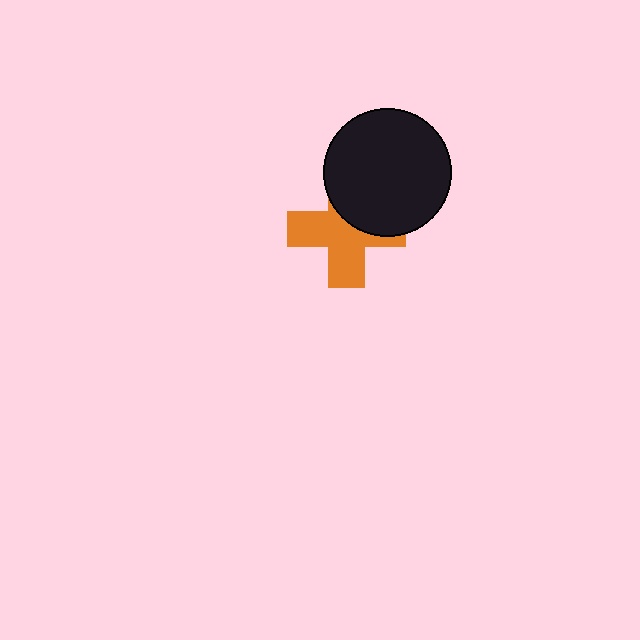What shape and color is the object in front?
The object in front is a black circle.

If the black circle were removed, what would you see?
You would see the complete orange cross.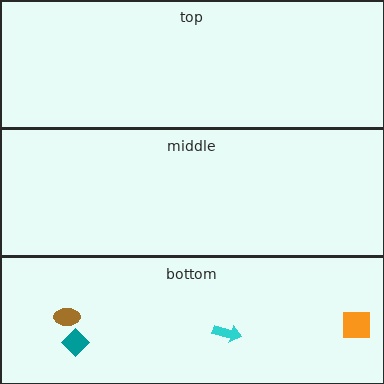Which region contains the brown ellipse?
The bottom region.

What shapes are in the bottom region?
The orange square, the teal diamond, the brown ellipse, the cyan arrow.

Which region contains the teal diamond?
The bottom region.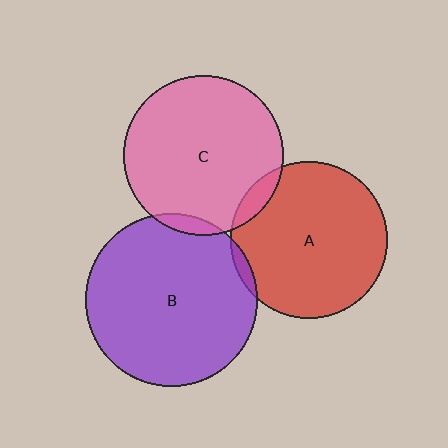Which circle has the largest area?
Circle B (purple).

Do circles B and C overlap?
Yes.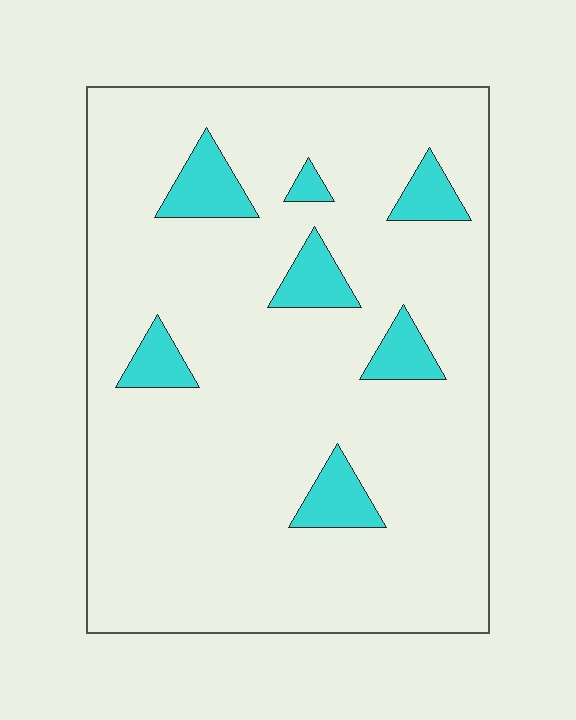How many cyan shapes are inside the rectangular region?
7.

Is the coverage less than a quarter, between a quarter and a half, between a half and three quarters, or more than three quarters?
Less than a quarter.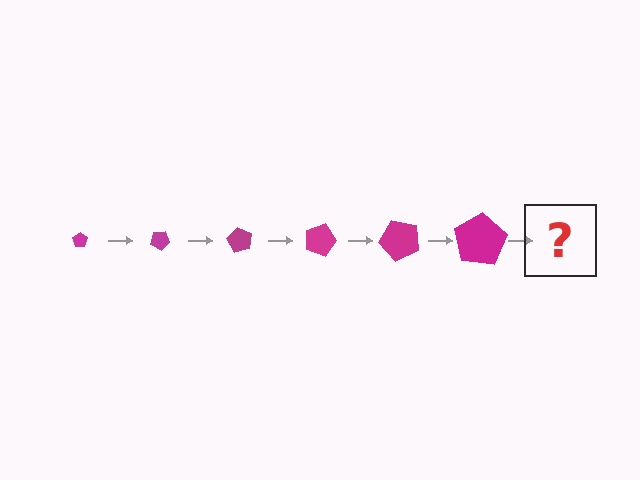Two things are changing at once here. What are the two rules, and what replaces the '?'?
The two rules are that the pentagon grows larger each step and it rotates 30 degrees each step. The '?' should be a pentagon, larger than the previous one and rotated 180 degrees from the start.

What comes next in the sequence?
The next element should be a pentagon, larger than the previous one and rotated 180 degrees from the start.